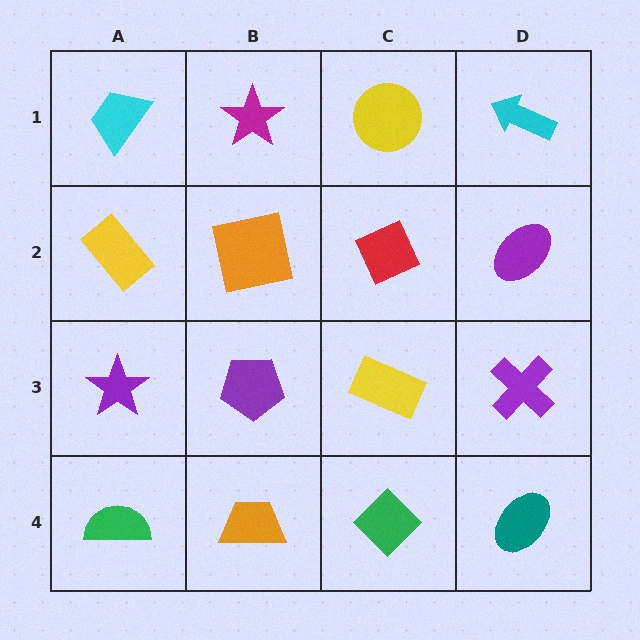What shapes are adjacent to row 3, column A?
A yellow rectangle (row 2, column A), a green semicircle (row 4, column A), a purple pentagon (row 3, column B).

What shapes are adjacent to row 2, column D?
A cyan arrow (row 1, column D), a purple cross (row 3, column D), a red diamond (row 2, column C).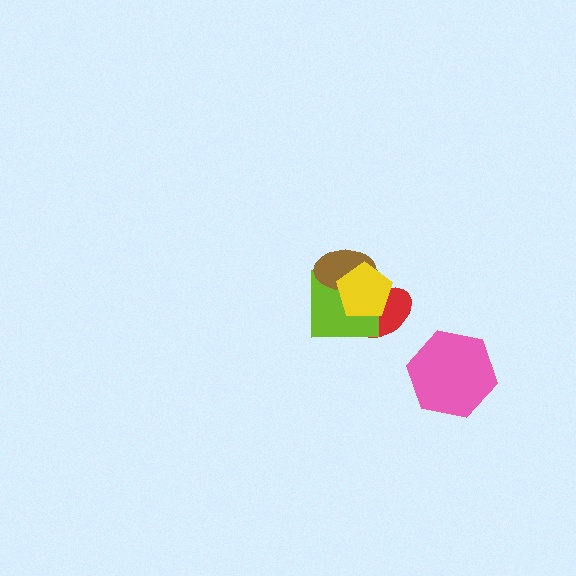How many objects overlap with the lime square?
3 objects overlap with the lime square.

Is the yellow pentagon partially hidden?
No, no other shape covers it.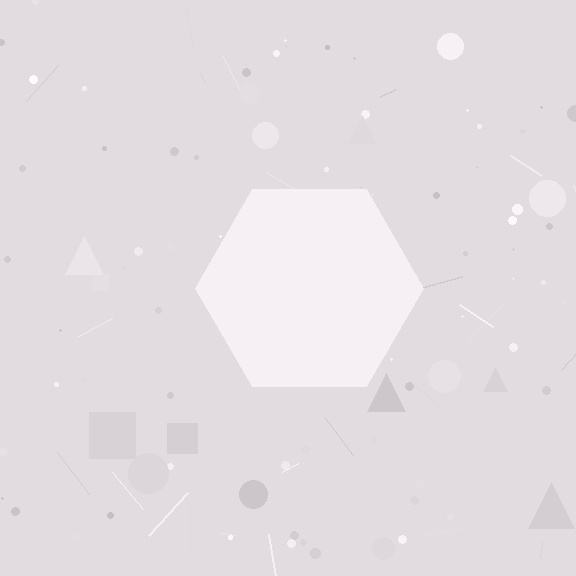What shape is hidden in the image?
A hexagon is hidden in the image.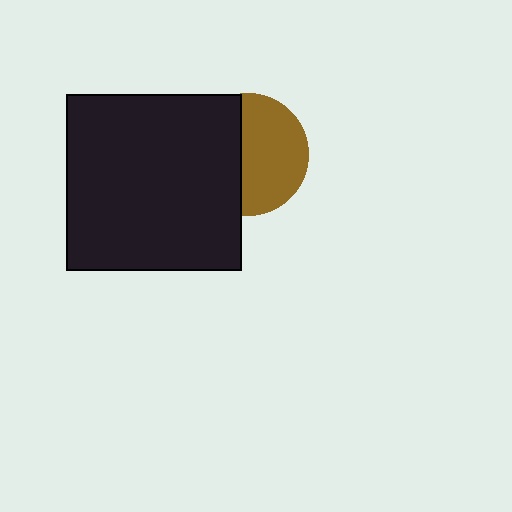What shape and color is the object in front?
The object in front is a black square.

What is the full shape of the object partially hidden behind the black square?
The partially hidden object is a brown circle.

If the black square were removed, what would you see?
You would see the complete brown circle.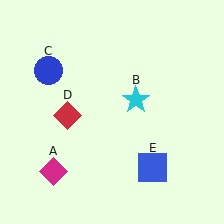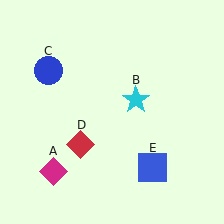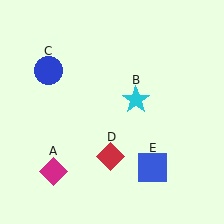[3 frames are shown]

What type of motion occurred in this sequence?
The red diamond (object D) rotated counterclockwise around the center of the scene.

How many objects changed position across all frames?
1 object changed position: red diamond (object D).